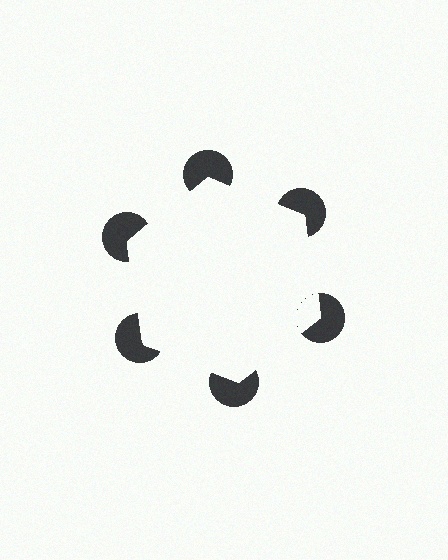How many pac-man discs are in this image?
There are 6 — one at each vertex of the illusory hexagon.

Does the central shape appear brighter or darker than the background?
It typically appears slightly brighter than the background, even though no actual brightness change is drawn.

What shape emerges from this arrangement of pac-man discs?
An illusory hexagon — its edges are inferred from the aligned wedge cuts in the pac-man discs, not physically drawn.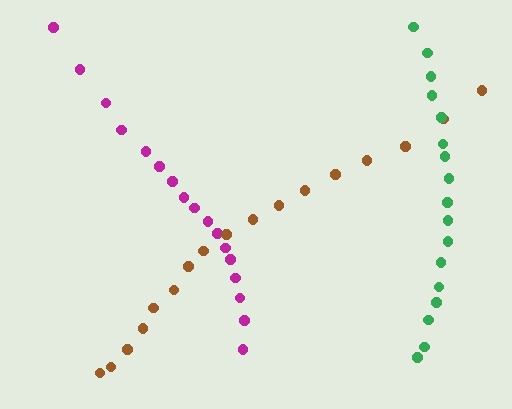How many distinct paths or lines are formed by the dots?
There are 3 distinct paths.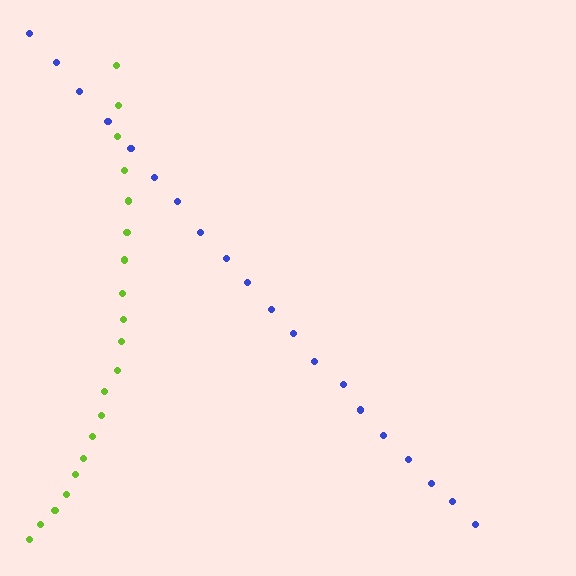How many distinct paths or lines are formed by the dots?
There are 2 distinct paths.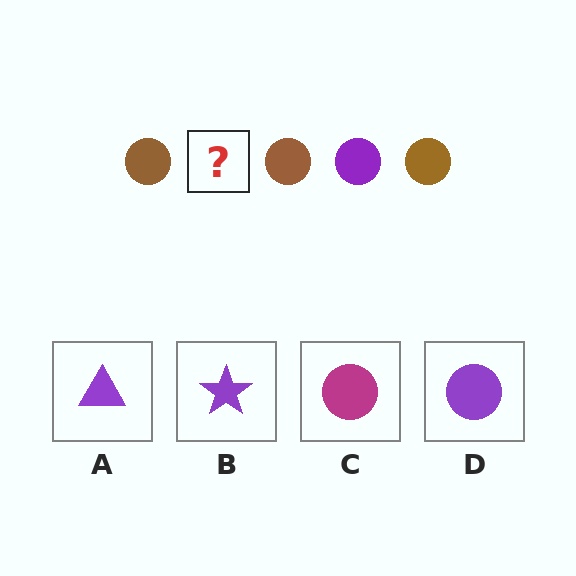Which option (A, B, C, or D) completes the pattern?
D.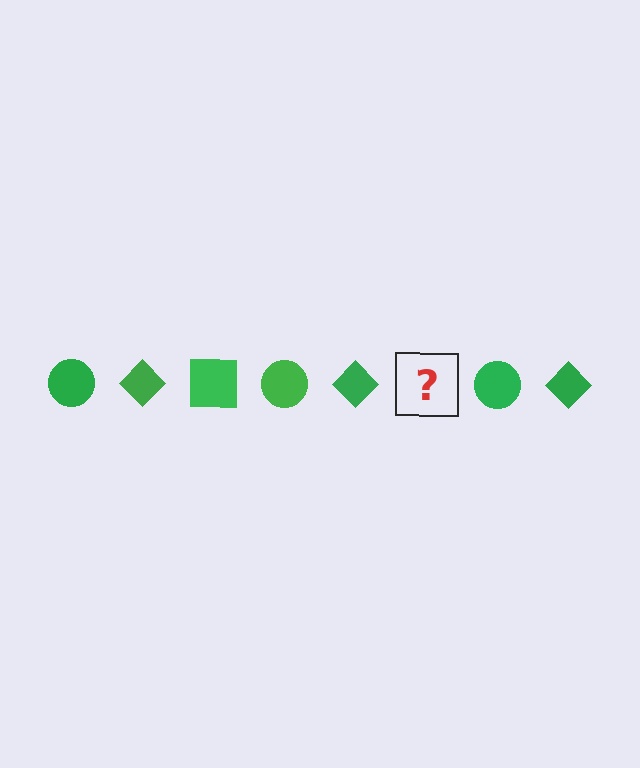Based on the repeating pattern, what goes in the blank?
The blank should be a green square.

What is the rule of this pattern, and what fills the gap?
The rule is that the pattern cycles through circle, diamond, square shapes in green. The gap should be filled with a green square.